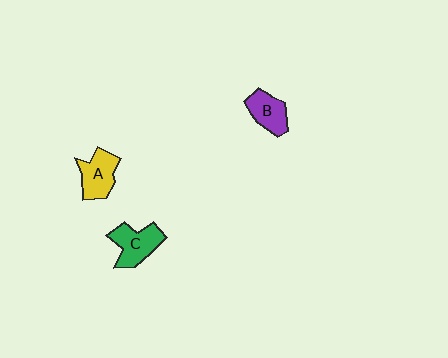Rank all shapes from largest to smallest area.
From largest to smallest: C (green), A (yellow), B (purple).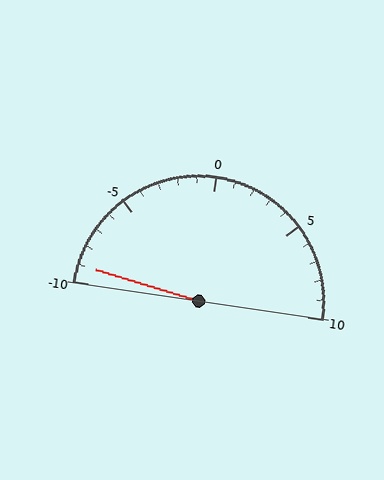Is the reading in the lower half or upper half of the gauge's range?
The reading is in the lower half of the range (-10 to 10).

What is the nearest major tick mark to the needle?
The nearest major tick mark is -10.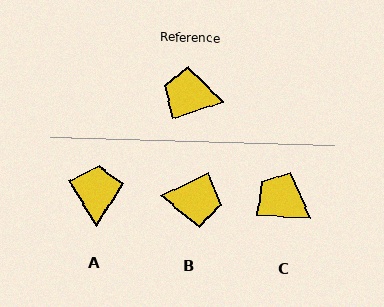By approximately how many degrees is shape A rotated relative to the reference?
Approximately 78 degrees clockwise.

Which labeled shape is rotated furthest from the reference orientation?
B, about 174 degrees away.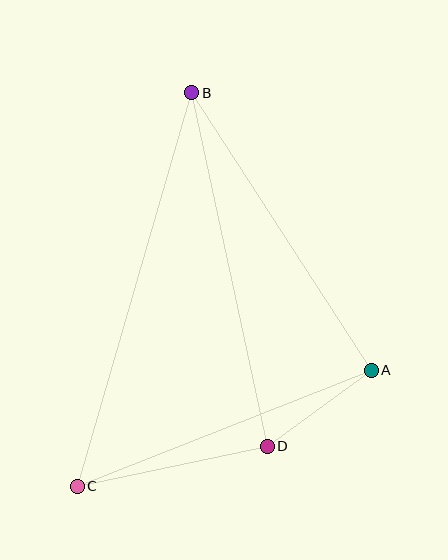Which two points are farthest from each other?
Points B and C are farthest from each other.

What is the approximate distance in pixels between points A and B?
The distance between A and B is approximately 330 pixels.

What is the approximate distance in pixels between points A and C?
The distance between A and C is approximately 316 pixels.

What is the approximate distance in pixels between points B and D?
The distance between B and D is approximately 362 pixels.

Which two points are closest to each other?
Points A and D are closest to each other.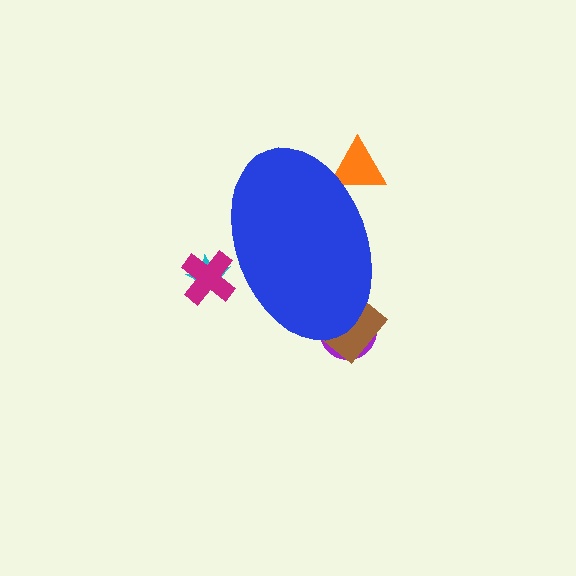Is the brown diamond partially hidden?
Yes, the brown diamond is partially hidden behind the blue ellipse.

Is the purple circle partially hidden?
Yes, the purple circle is partially hidden behind the blue ellipse.